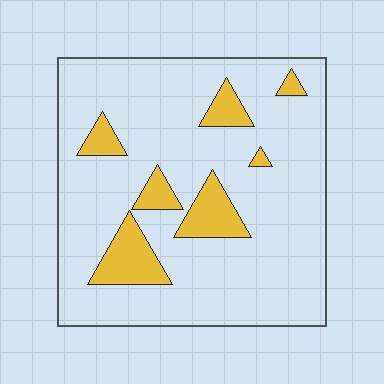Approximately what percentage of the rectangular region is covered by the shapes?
Approximately 15%.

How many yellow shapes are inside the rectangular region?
7.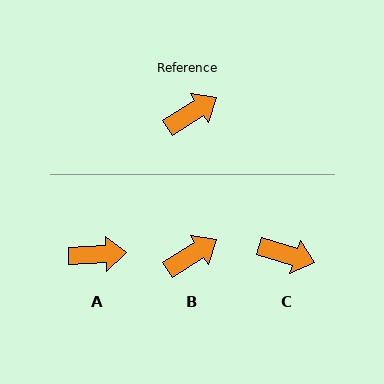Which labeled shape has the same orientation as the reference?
B.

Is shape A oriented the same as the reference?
No, it is off by about 29 degrees.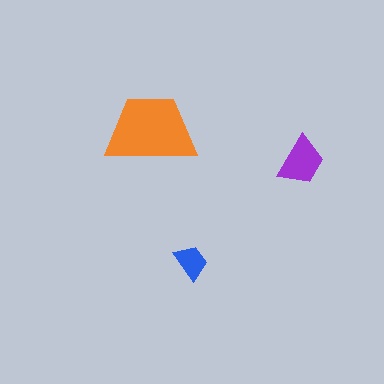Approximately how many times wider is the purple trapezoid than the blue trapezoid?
About 1.5 times wider.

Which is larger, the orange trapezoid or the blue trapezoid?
The orange one.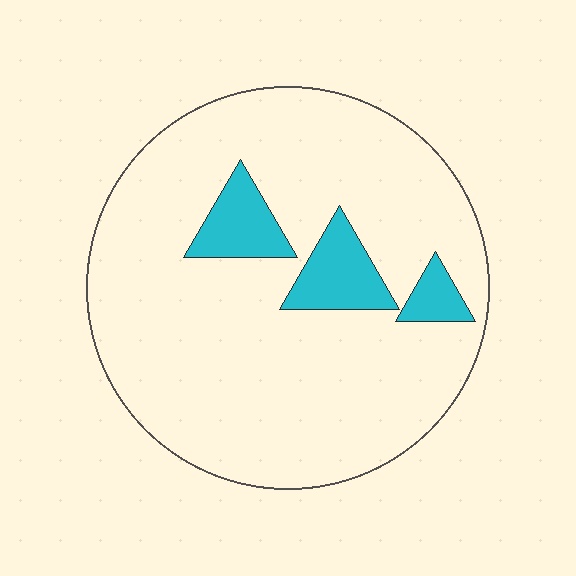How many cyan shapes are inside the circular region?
3.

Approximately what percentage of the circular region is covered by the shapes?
Approximately 10%.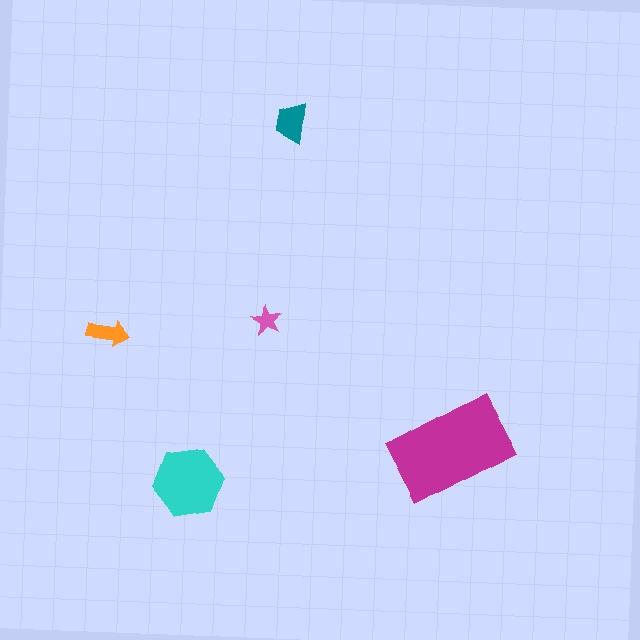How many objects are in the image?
There are 5 objects in the image.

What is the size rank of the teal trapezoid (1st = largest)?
3rd.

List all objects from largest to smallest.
The magenta rectangle, the cyan hexagon, the teal trapezoid, the orange arrow, the pink star.